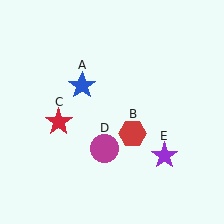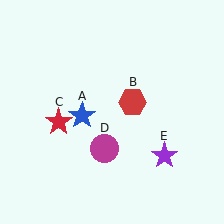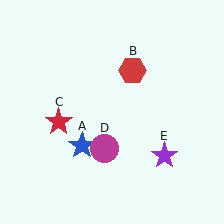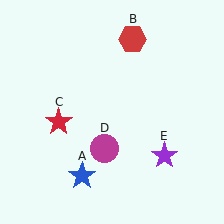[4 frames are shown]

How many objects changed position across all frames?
2 objects changed position: blue star (object A), red hexagon (object B).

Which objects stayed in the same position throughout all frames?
Red star (object C) and magenta circle (object D) and purple star (object E) remained stationary.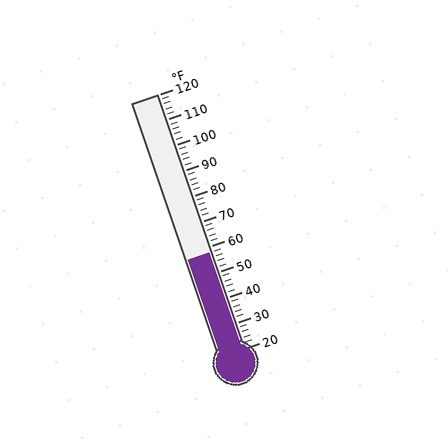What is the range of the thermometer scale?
The thermometer scale ranges from 20°F to 120°F.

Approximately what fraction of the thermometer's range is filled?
The thermometer is filled to approximately 40% of its range.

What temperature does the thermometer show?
The thermometer shows approximately 58°F.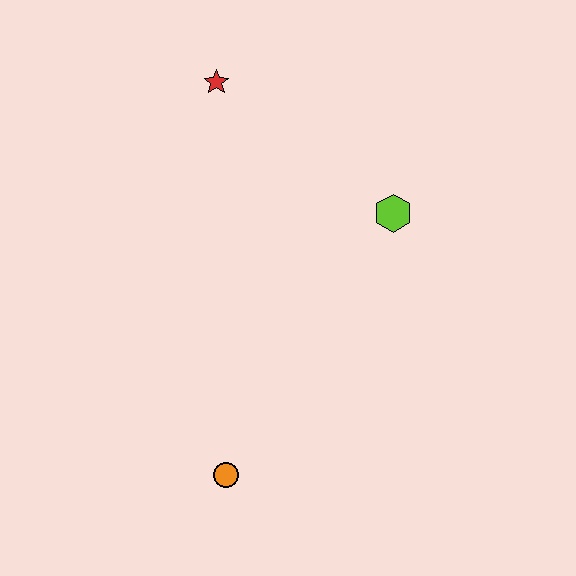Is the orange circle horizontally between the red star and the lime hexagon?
Yes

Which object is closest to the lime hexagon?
The red star is closest to the lime hexagon.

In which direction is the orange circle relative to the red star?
The orange circle is below the red star.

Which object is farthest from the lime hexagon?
The orange circle is farthest from the lime hexagon.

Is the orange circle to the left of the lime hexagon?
Yes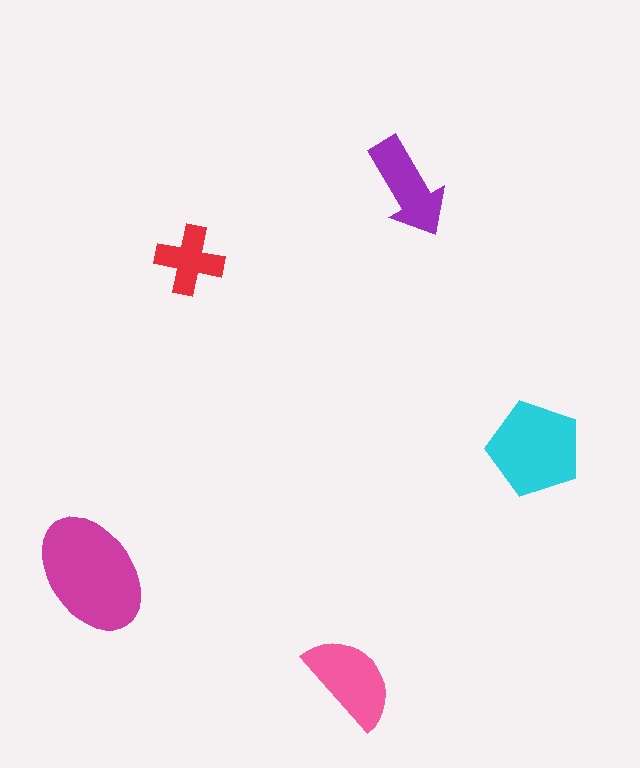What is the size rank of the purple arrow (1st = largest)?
4th.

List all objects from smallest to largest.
The red cross, the purple arrow, the pink semicircle, the cyan pentagon, the magenta ellipse.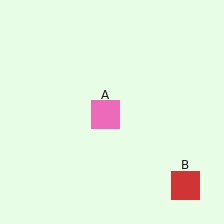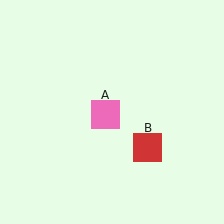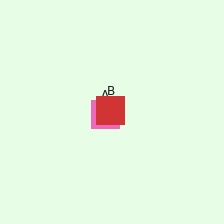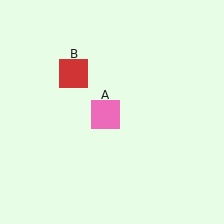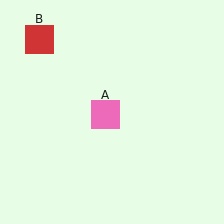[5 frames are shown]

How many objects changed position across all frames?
1 object changed position: red square (object B).